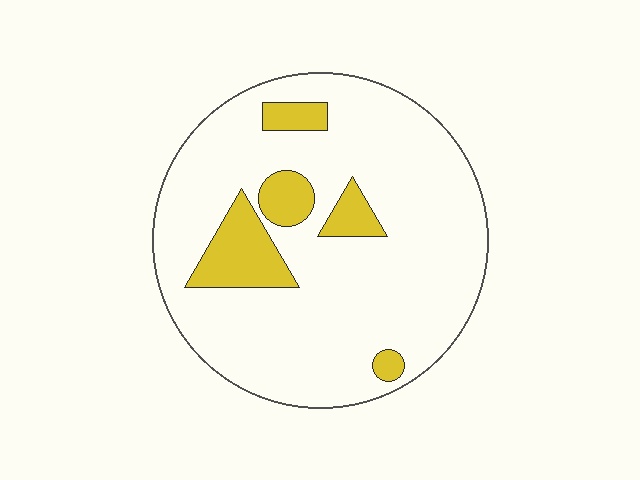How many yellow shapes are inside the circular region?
5.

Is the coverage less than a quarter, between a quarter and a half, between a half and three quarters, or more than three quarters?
Less than a quarter.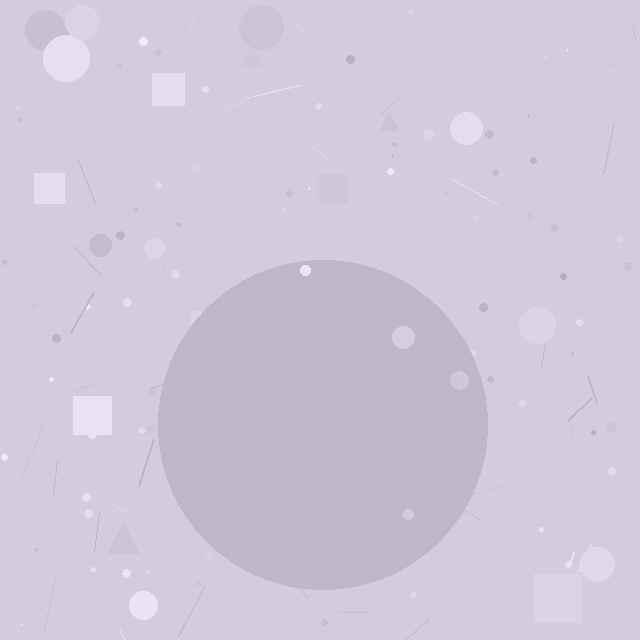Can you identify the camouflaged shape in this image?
The camouflaged shape is a circle.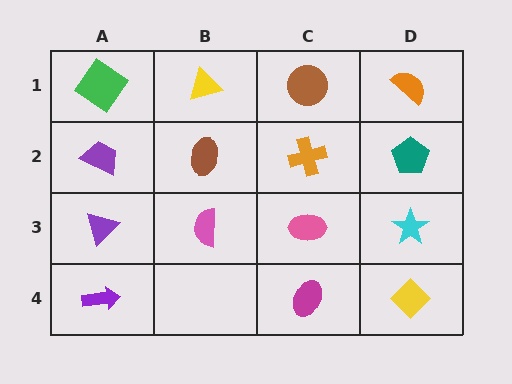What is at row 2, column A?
A purple trapezoid.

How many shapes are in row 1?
4 shapes.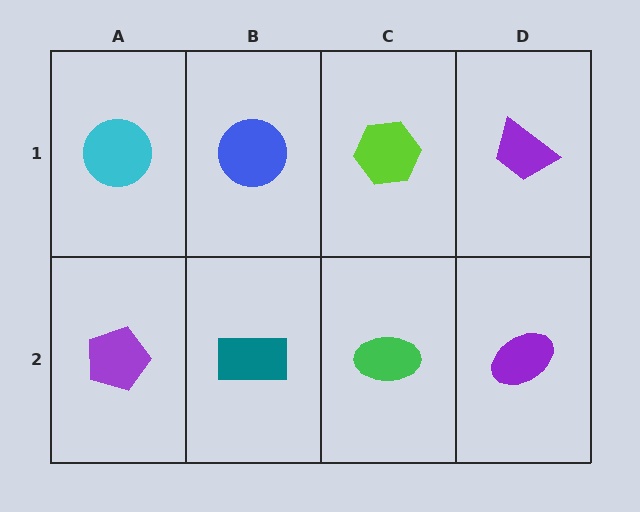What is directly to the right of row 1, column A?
A blue circle.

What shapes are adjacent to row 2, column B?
A blue circle (row 1, column B), a purple pentagon (row 2, column A), a green ellipse (row 2, column C).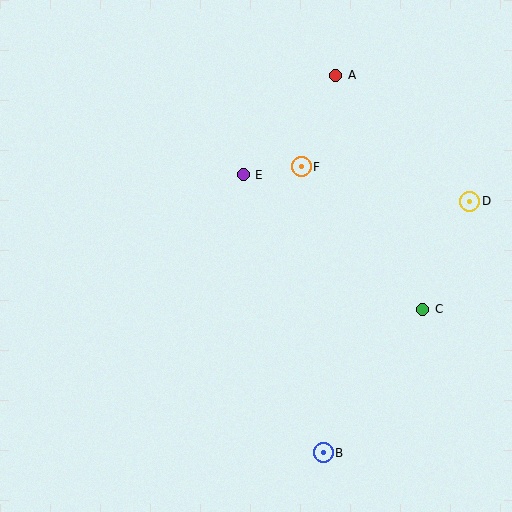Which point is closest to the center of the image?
Point E at (243, 175) is closest to the center.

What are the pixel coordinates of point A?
Point A is at (336, 75).